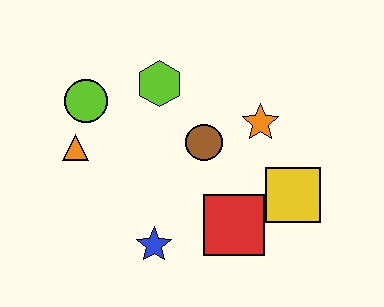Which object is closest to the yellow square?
The red square is closest to the yellow square.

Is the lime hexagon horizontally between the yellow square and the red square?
No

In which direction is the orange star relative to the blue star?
The orange star is above the blue star.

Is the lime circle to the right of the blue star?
No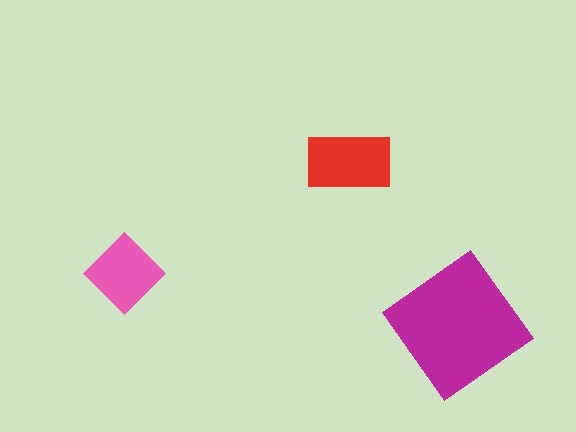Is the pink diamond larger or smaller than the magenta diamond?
Smaller.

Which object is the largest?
The magenta diamond.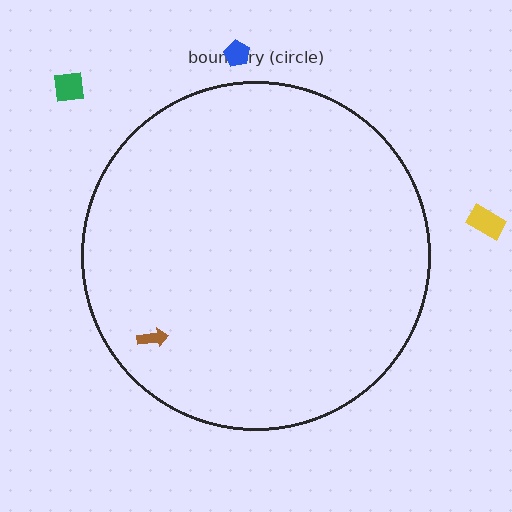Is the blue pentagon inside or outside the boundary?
Outside.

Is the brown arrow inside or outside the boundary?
Inside.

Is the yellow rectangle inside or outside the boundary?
Outside.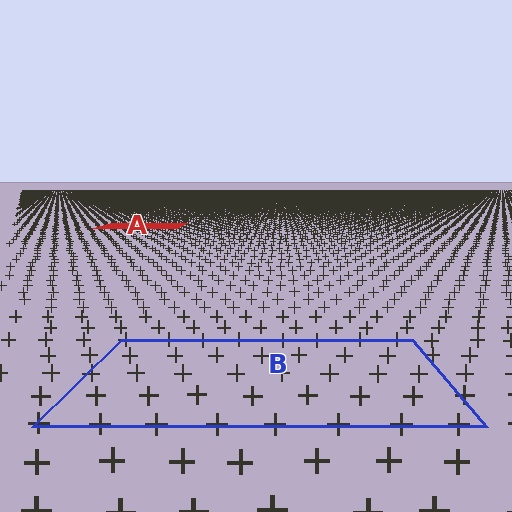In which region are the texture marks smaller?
The texture marks are smaller in region A, because it is farther away.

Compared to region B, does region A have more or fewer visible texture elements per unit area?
Region A has more texture elements per unit area — they are packed more densely because it is farther away.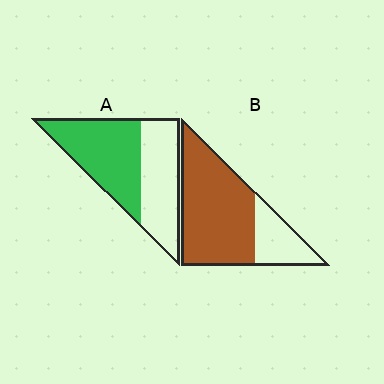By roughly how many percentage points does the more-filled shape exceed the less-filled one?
By roughly 20 percentage points (B over A).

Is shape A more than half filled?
Yes.